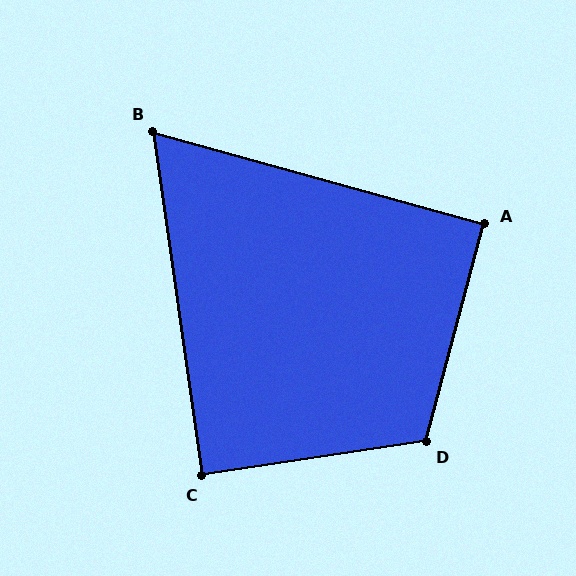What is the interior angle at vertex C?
Approximately 89 degrees (approximately right).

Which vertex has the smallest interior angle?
B, at approximately 66 degrees.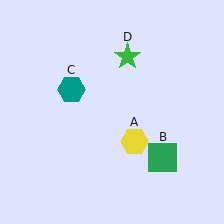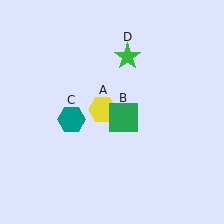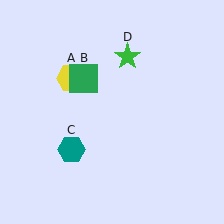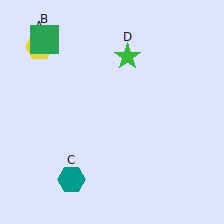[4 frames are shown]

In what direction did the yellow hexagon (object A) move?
The yellow hexagon (object A) moved up and to the left.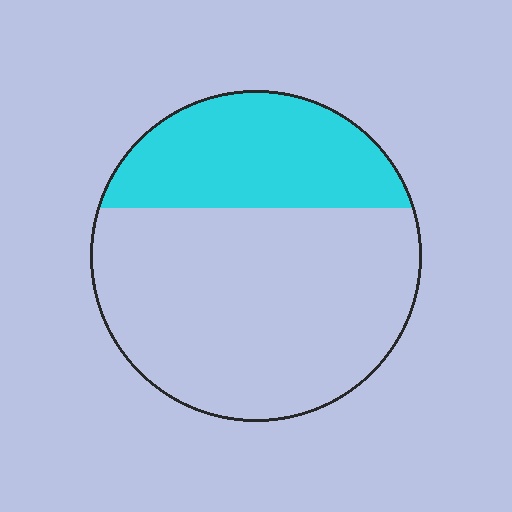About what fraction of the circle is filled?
About one third (1/3).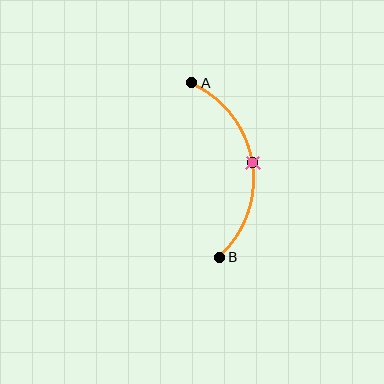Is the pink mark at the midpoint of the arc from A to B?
Yes. The pink mark lies on the arc at equal arc-length from both A and B — it is the arc midpoint.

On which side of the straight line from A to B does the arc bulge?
The arc bulges to the right of the straight line connecting A and B.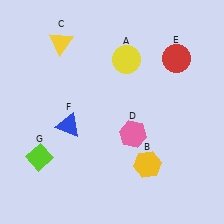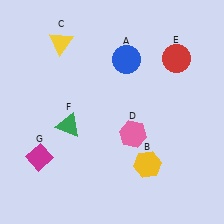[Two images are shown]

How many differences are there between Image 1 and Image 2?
There are 3 differences between the two images.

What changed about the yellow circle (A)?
In Image 1, A is yellow. In Image 2, it changed to blue.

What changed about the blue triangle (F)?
In Image 1, F is blue. In Image 2, it changed to green.